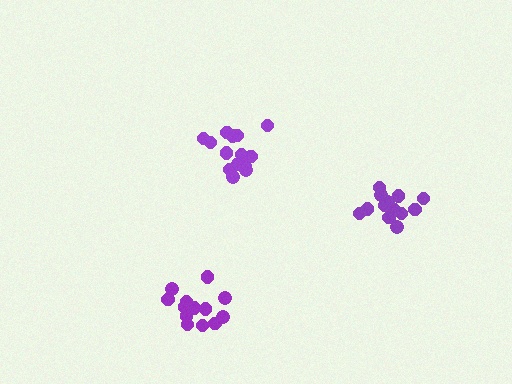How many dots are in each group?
Group 1: 13 dots, Group 2: 14 dots, Group 3: 14 dots (41 total).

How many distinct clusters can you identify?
There are 3 distinct clusters.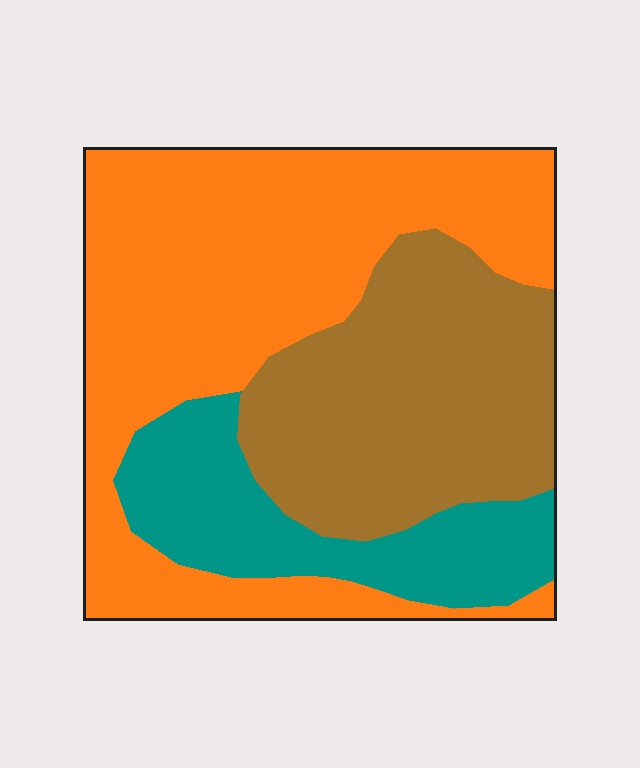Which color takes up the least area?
Teal, at roughly 20%.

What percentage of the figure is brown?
Brown takes up between a quarter and a half of the figure.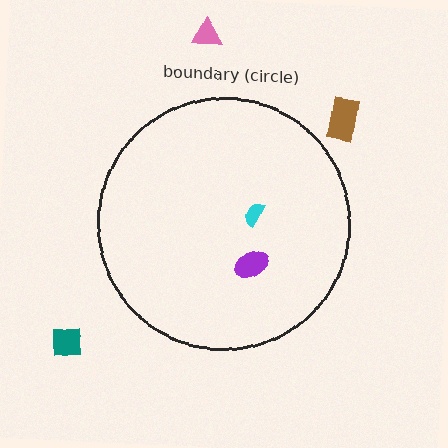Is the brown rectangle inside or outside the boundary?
Outside.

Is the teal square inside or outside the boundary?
Outside.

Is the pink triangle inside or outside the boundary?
Outside.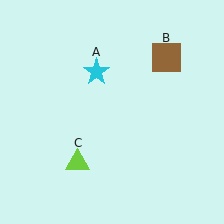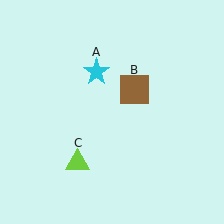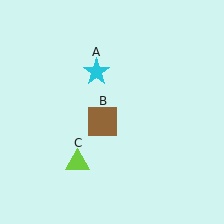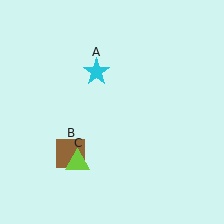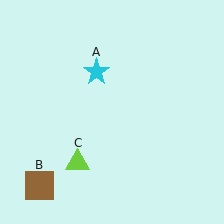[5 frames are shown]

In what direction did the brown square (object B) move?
The brown square (object B) moved down and to the left.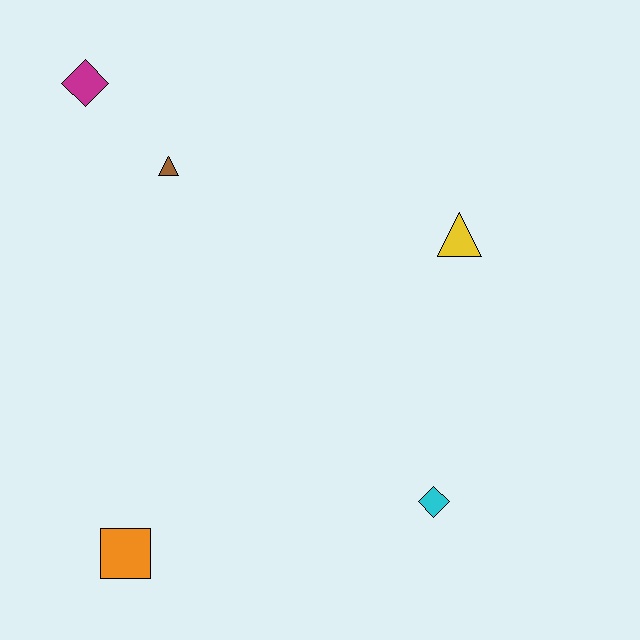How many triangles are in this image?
There are 2 triangles.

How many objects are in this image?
There are 5 objects.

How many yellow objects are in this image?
There is 1 yellow object.